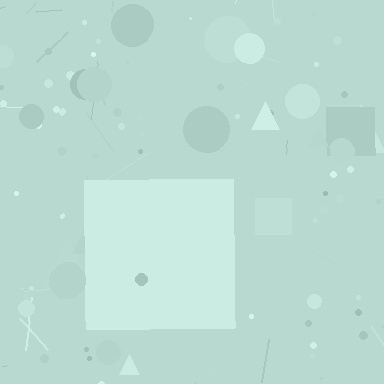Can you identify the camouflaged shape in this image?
The camouflaged shape is a square.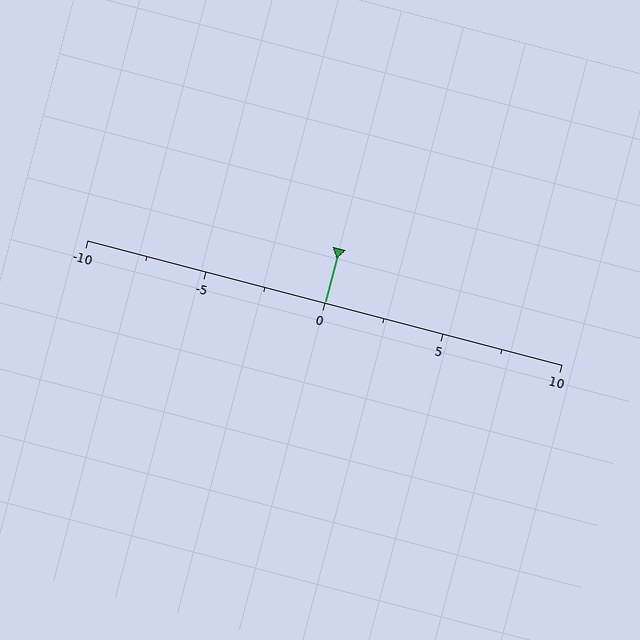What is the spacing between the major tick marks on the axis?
The major ticks are spaced 5 apart.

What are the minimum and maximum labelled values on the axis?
The axis runs from -10 to 10.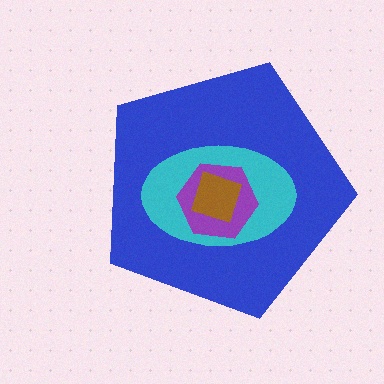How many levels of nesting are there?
4.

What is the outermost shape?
The blue pentagon.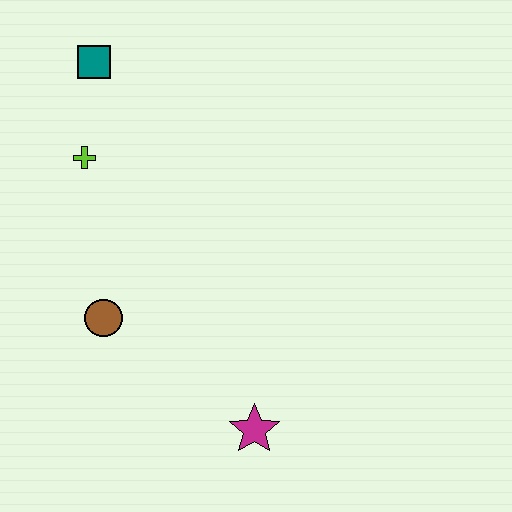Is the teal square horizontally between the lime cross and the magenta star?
Yes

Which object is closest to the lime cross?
The teal square is closest to the lime cross.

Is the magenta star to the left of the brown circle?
No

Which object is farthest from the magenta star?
The teal square is farthest from the magenta star.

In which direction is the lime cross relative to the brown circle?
The lime cross is above the brown circle.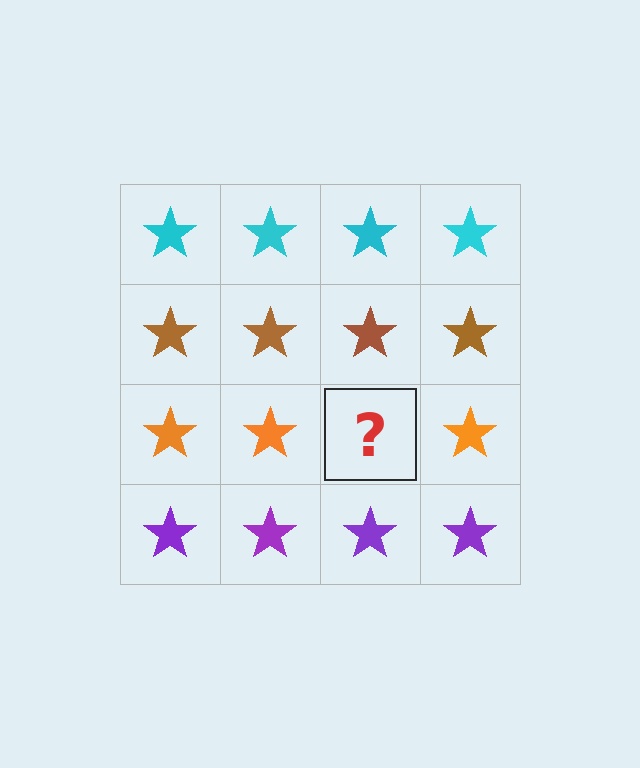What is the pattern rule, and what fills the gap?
The rule is that each row has a consistent color. The gap should be filled with an orange star.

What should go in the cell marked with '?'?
The missing cell should contain an orange star.